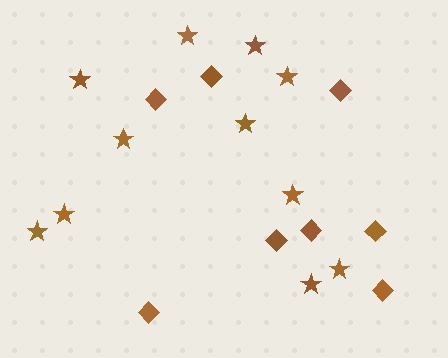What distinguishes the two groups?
There are 2 groups: one group of diamonds (8) and one group of stars (11).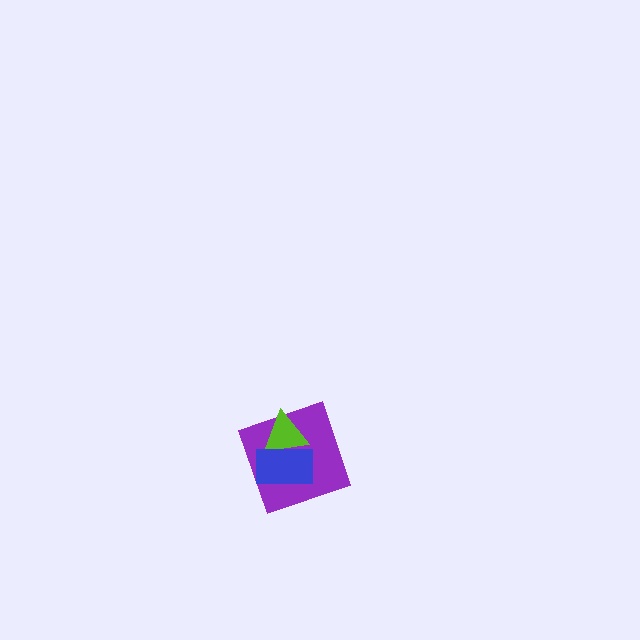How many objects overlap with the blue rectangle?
2 objects overlap with the blue rectangle.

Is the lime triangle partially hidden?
Yes, it is partially covered by another shape.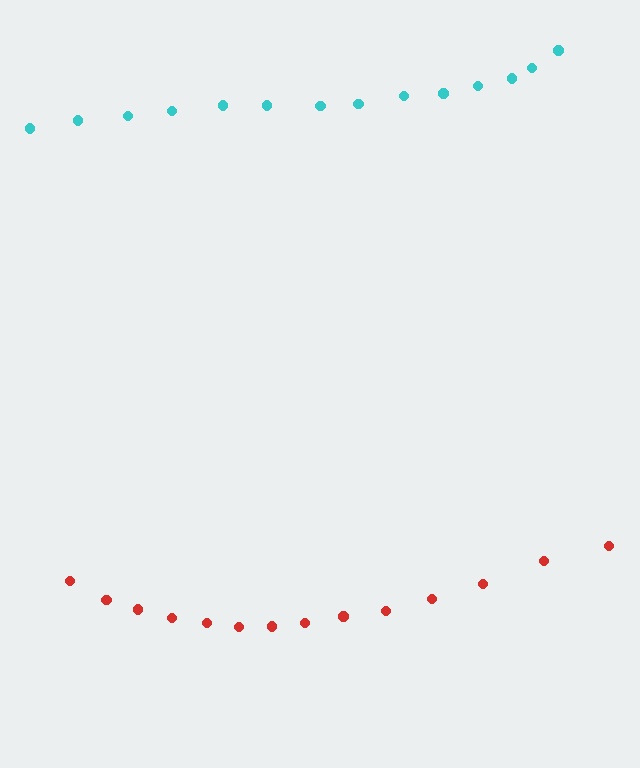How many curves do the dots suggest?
There are 2 distinct paths.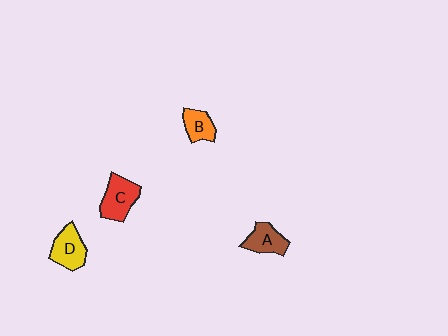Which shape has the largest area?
Shape C (red).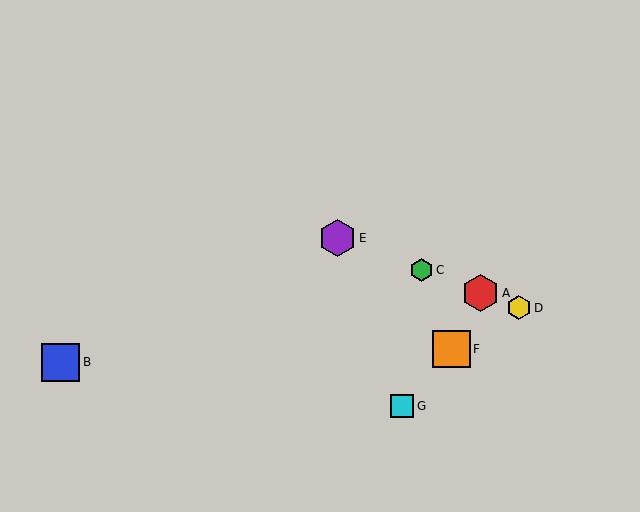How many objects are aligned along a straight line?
4 objects (A, C, D, E) are aligned along a straight line.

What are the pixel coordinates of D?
Object D is at (519, 308).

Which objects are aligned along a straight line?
Objects A, C, D, E are aligned along a straight line.